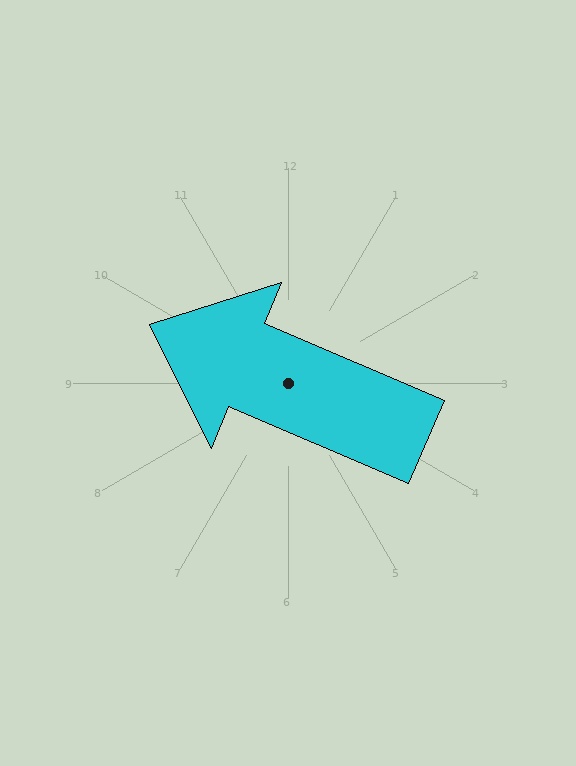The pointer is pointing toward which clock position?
Roughly 10 o'clock.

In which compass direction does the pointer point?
Northwest.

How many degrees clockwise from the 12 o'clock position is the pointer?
Approximately 293 degrees.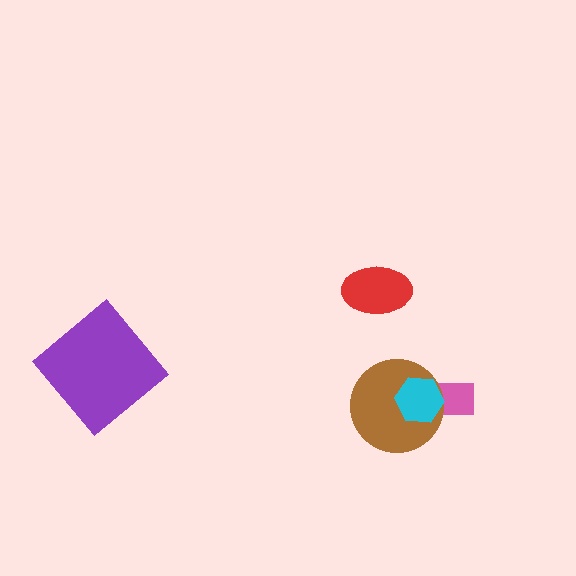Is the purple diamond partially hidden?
No, no other shape covers it.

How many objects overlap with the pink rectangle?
2 objects overlap with the pink rectangle.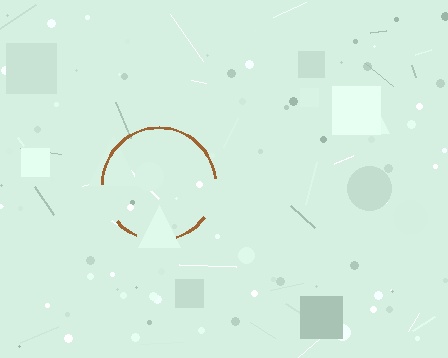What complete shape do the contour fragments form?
The contour fragments form a circle.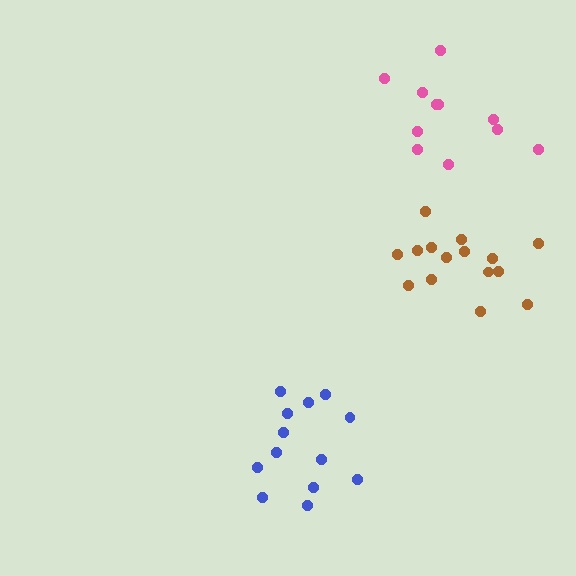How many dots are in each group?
Group 1: 13 dots, Group 2: 15 dots, Group 3: 11 dots (39 total).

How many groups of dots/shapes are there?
There are 3 groups.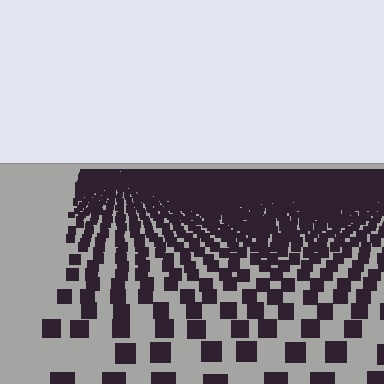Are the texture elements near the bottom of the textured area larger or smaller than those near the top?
Larger. Near the bottom, elements are closer to the viewer and appear at a bigger on-screen size.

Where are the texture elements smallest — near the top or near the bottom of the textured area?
Near the top.